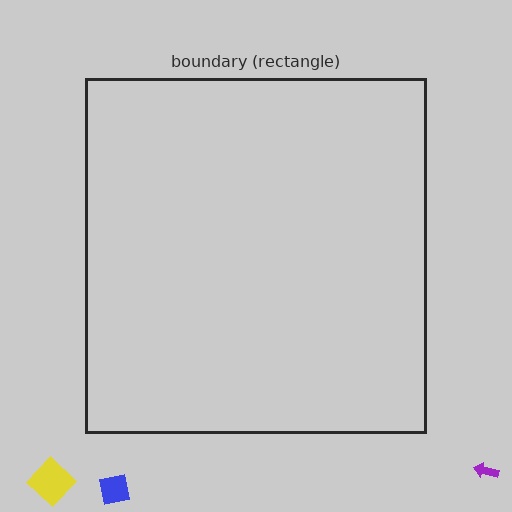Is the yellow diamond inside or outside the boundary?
Outside.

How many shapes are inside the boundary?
0 inside, 3 outside.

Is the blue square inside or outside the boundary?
Outside.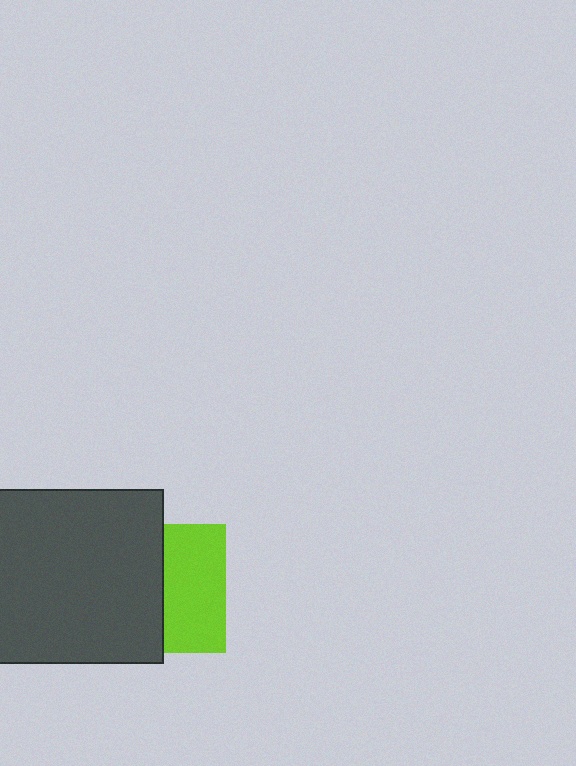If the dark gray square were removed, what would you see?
You would see the complete lime square.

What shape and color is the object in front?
The object in front is a dark gray square.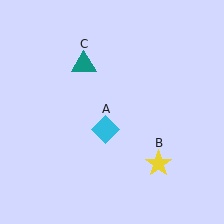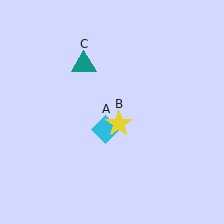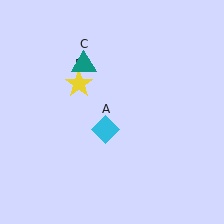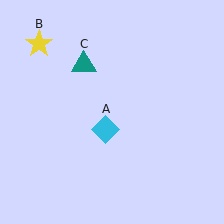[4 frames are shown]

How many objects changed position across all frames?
1 object changed position: yellow star (object B).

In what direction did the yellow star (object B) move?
The yellow star (object B) moved up and to the left.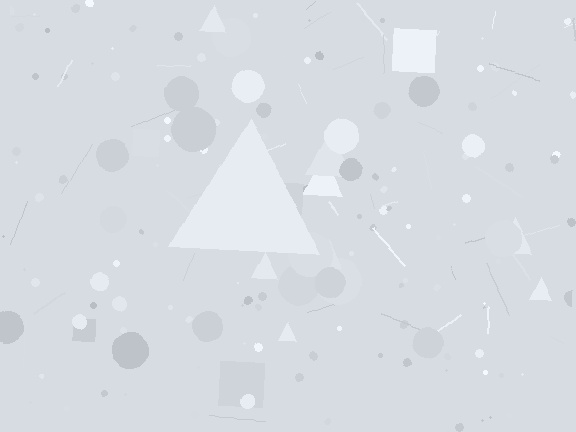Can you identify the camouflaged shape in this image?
The camouflaged shape is a triangle.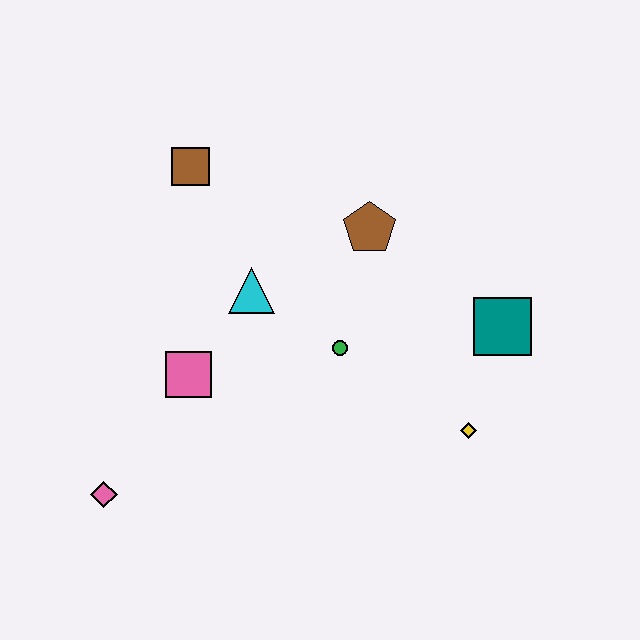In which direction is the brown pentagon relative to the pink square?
The brown pentagon is to the right of the pink square.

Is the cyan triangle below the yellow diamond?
No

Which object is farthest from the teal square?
The pink diamond is farthest from the teal square.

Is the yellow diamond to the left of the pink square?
No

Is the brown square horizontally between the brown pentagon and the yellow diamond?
No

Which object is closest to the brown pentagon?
The green circle is closest to the brown pentagon.